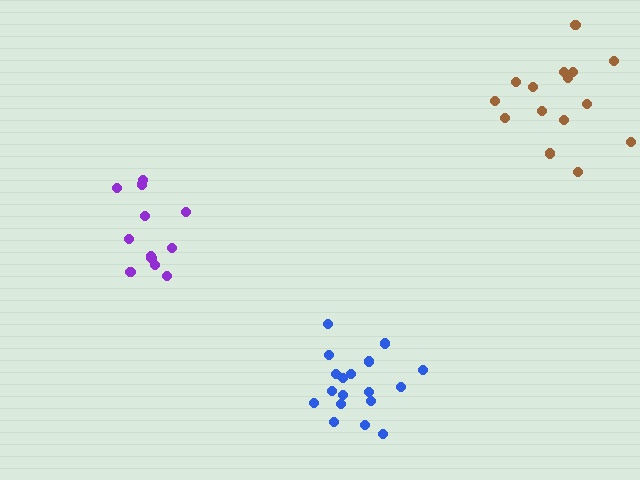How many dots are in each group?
Group 1: 12 dots, Group 2: 18 dots, Group 3: 15 dots (45 total).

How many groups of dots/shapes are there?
There are 3 groups.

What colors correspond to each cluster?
The clusters are colored: purple, blue, brown.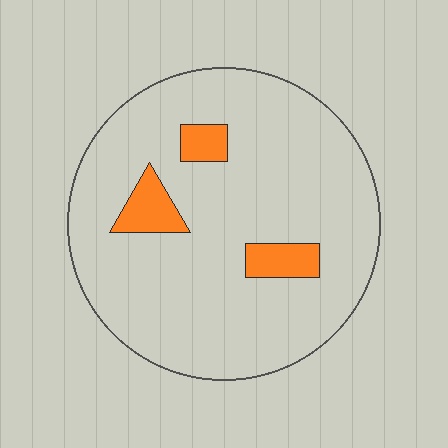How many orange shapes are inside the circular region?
3.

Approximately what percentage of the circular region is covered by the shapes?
Approximately 10%.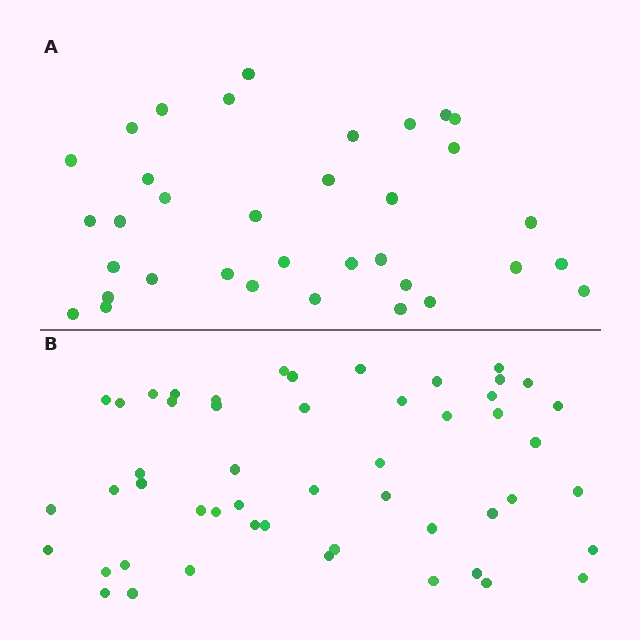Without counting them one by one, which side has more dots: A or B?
Region B (the bottom region) has more dots.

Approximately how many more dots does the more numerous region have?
Region B has approximately 15 more dots than region A.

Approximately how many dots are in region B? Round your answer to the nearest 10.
About 50 dots. (The exact count is 51, which rounds to 50.)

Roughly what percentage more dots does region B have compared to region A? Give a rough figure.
About 45% more.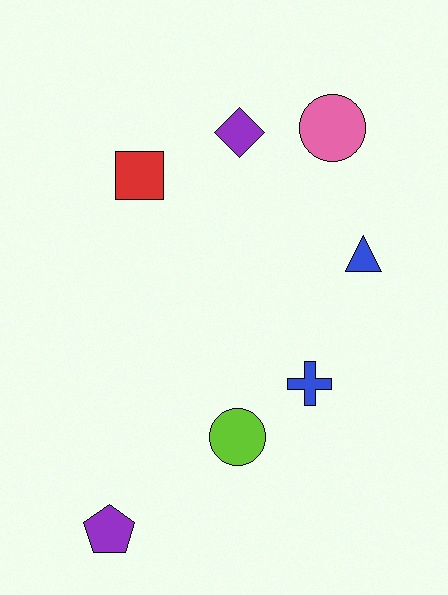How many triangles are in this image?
There is 1 triangle.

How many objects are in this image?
There are 7 objects.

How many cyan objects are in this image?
There are no cyan objects.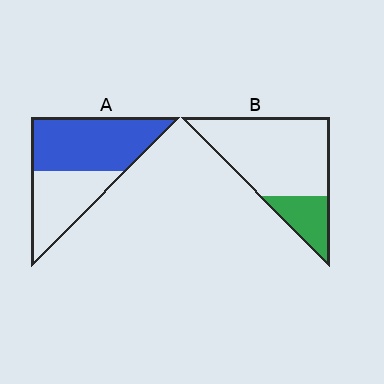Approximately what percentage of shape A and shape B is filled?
A is approximately 60% and B is approximately 25%.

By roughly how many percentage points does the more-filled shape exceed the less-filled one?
By roughly 35 percentage points (A over B).